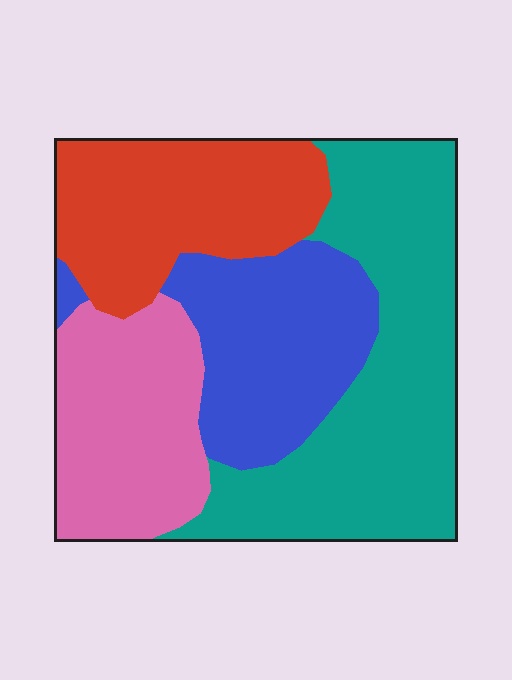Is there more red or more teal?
Teal.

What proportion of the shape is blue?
Blue takes up about one fifth (1/5) of the shape.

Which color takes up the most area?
Teal, at roughly 35%.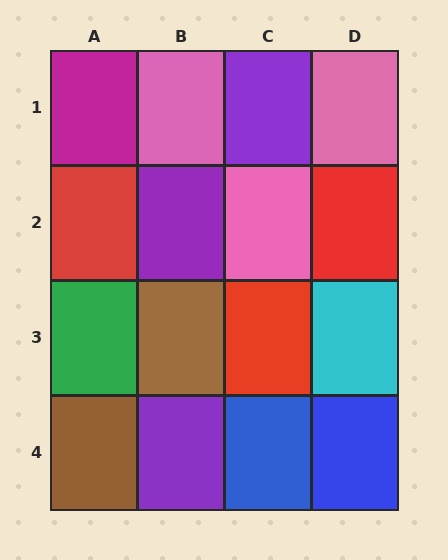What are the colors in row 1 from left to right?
Magenta, pink, purple, pink.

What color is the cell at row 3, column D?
Cyan.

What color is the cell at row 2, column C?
Pink.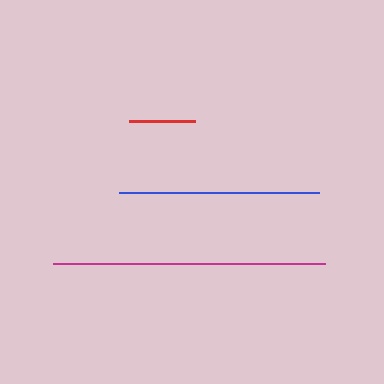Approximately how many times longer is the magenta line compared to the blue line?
The magenta line is approximately 1.4 times the length of the blue line.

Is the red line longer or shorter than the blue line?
The blue line is longer than the red line.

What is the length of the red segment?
The red segment is approximately 66 pixels long.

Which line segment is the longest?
The magenta line is the longest at approximately 272 pixels.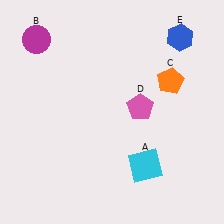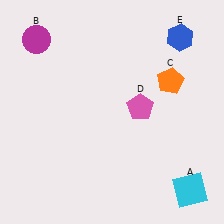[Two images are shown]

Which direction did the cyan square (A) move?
The cyan square (A) moved right.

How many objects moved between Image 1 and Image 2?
1 object moved between the two images.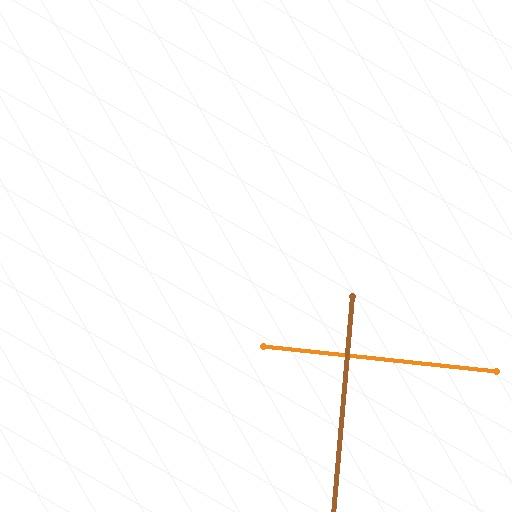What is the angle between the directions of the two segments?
Approximately 89 degrees.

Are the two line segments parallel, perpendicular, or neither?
Perpendicular — they meet at approximately 89°.